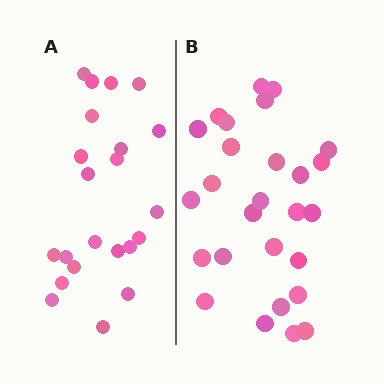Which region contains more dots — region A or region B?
Region B (the right region) has more dots.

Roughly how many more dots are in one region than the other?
Region B has about 5 more dots than region A.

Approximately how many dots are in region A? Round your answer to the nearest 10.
About 20 dots. (The exact count is 22, which rounds to 20.)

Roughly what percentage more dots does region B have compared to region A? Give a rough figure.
About 25% more.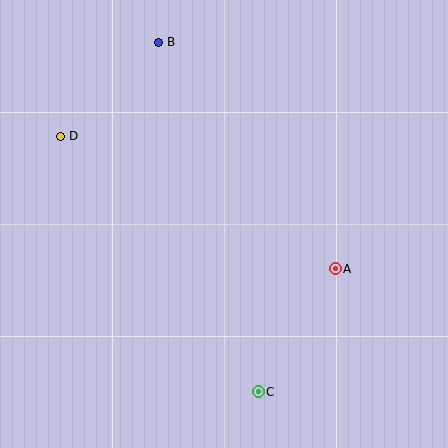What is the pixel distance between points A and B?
The distance between A and B is 287 pixels.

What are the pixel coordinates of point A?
Point A is at (335, 269).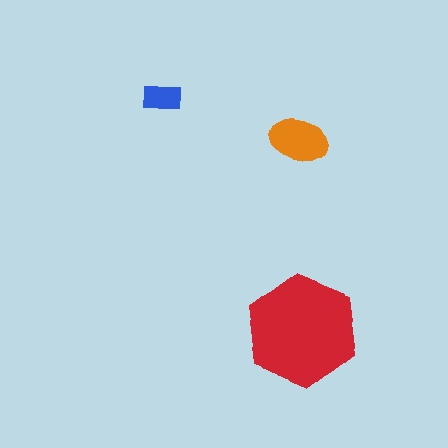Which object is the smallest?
The blue rectangle.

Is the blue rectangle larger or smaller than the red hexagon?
Smaller.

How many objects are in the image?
There are 3 objects in the image.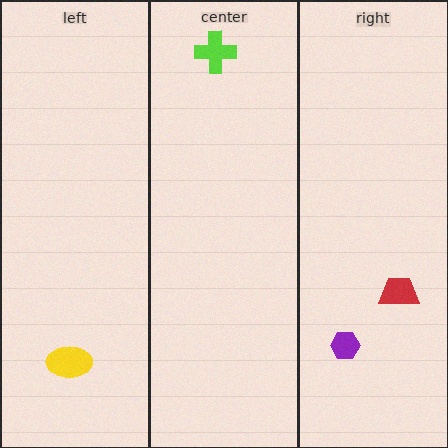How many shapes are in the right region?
2.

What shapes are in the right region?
The red trapezoid, the purple hexagon.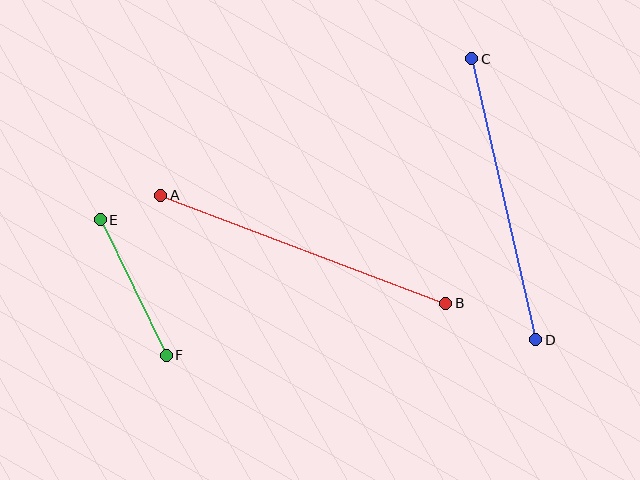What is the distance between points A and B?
The distance is approximately 304 pixels.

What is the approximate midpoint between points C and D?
The midpoint is at approximately (504, 199) pixels.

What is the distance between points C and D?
The distance is approximately 288 pixels.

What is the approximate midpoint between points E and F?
The midpoint is at approximately (133, 288) pixels.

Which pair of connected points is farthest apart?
Points A and B are farthest apart.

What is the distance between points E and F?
The distance is approximately 151 pixels.